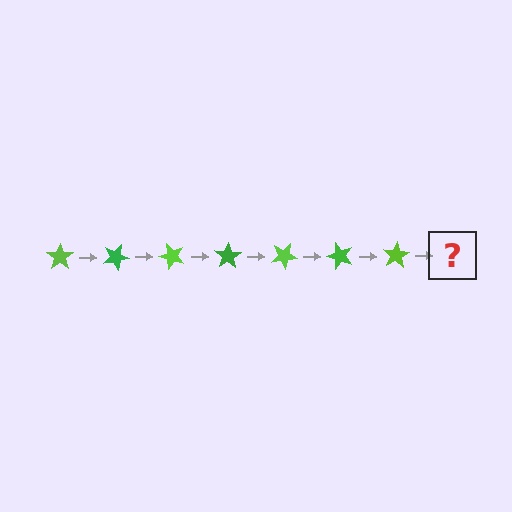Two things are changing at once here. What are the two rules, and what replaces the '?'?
The two rules are that it rotates 25 degrees each step and the color cycles through lime and green. The '?' should be a green star, rotated 175 degrees from the start.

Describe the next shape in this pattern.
It should be a green star, rotated 175 degrees from the start.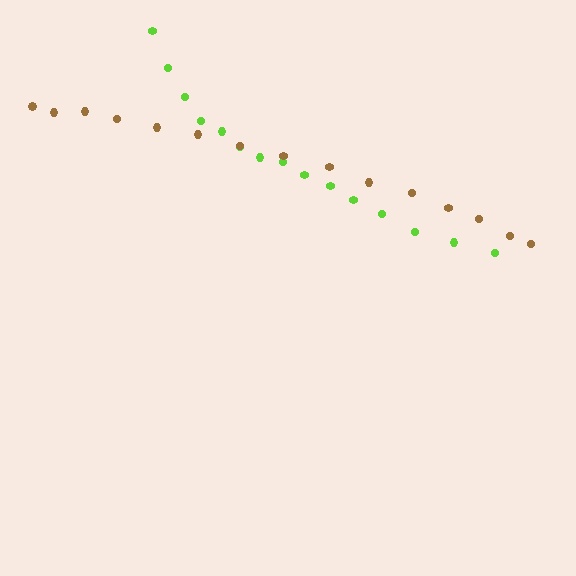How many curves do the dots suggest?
There are 2 distinct paths.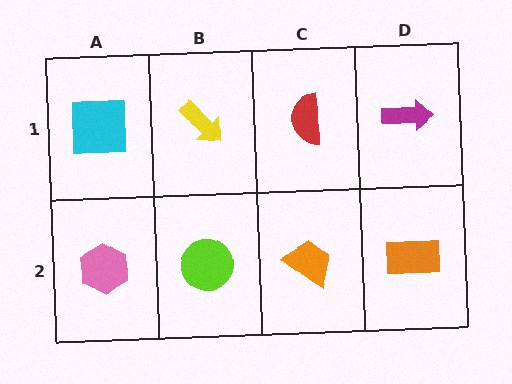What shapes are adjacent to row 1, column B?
A lime circle (row 2, column B), a cyan square (row 1, column A), a red semicircle (row 1, column C).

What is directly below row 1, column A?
A pink hexagon.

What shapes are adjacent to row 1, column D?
An orange rectangle (row 2, column D), a red semicircle (row 1, column C).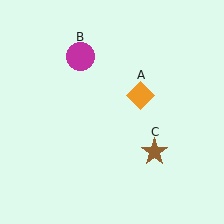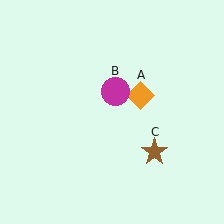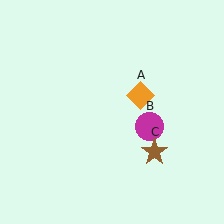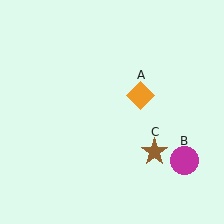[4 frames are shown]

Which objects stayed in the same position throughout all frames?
Orange diamond (object A) and brown star (object C) remained stationary.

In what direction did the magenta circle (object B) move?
The magenta circle (object B) moved down and to the right.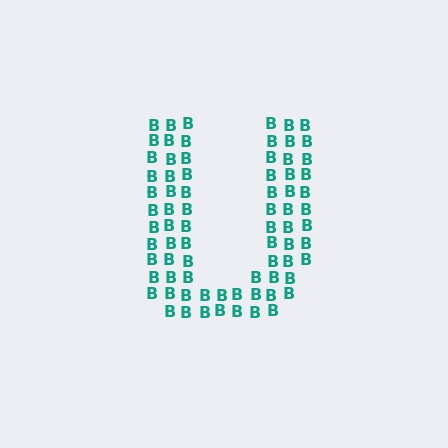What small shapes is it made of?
It is made of small letter B's.